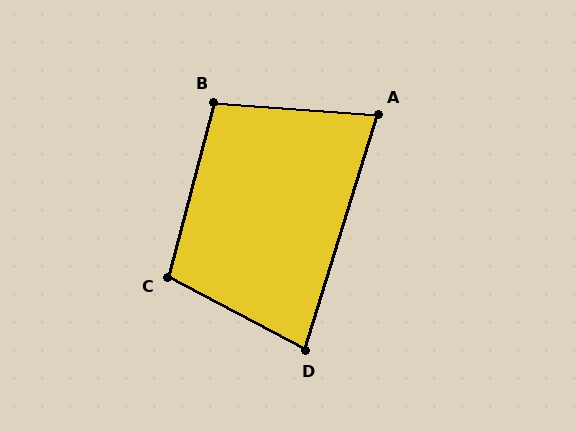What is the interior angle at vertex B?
Approximately 101 degrees (obtuse).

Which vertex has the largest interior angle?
C, at approximately 103 degrees.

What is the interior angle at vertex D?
Approximately 79 degrees (acute).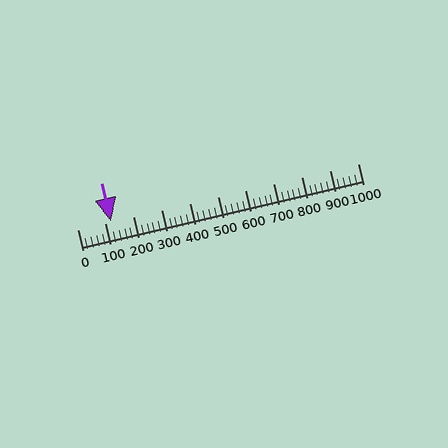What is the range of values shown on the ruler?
The ruler shows values from 0 to 1000.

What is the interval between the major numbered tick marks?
The major tick marks are spaced 100 units apart.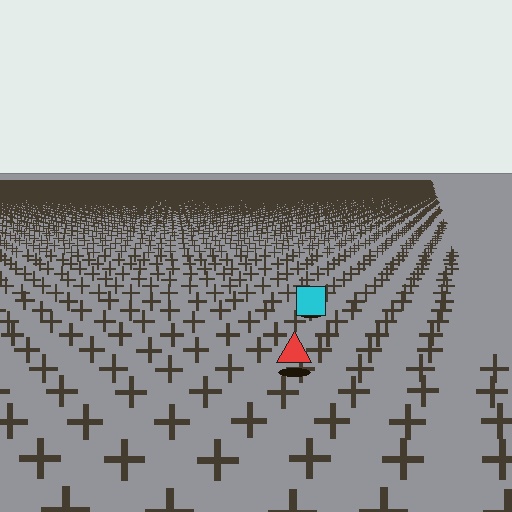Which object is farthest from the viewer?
The cyan square is farthest from the viewer. It appears smaller and the ground texture around it is denser.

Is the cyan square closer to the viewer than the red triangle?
No. The red triangle is closer — you can tell from the texture gradient: the ground texture is coarser near it.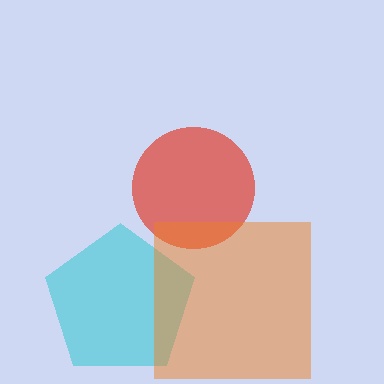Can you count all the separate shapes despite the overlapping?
Yes, there are 3 separate shapes.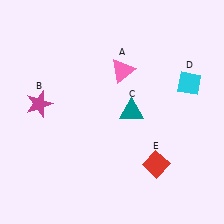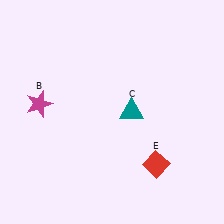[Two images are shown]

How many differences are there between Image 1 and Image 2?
There are 2 differences between the two images.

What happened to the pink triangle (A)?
The pink triangle (A) was removed in Image 2. It was in the top-right area of Image 1.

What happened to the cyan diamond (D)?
The cyan diamond (D) was removed in Image 2. It was in the top-right area of Image 1.